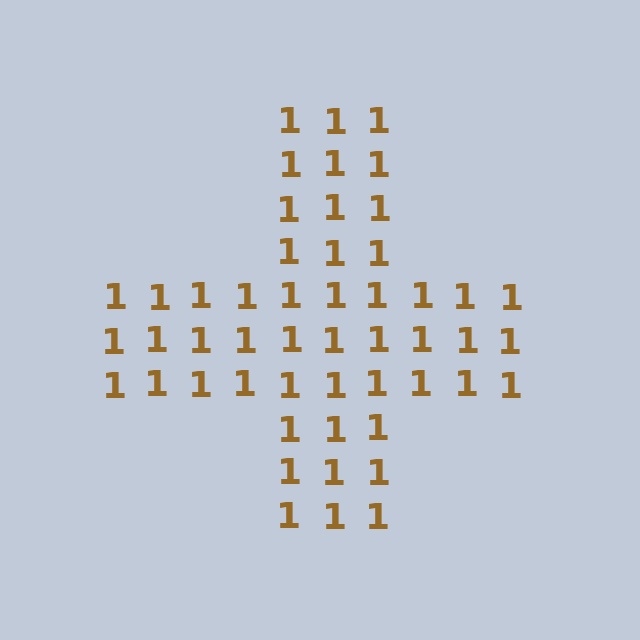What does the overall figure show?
The overall figure shows a cross.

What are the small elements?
The small elements are digit 1's.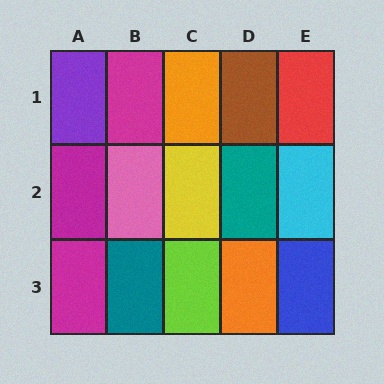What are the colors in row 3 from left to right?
Magenta, teal, lime, orange, blue.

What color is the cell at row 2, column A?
Magenta.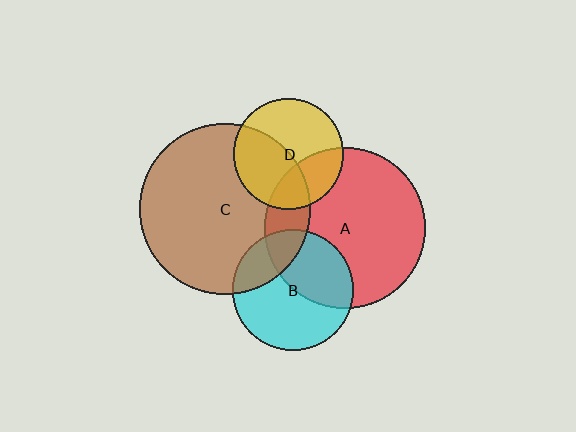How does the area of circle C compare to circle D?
Approximately 2.4 times.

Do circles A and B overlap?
Yes.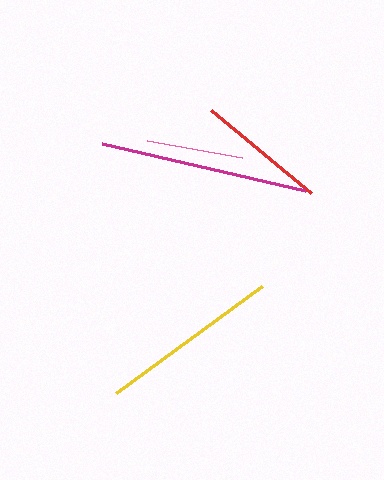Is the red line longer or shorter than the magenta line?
The magenta line is longer than the red line.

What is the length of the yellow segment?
The yellow segment is approximately 181 pixels long.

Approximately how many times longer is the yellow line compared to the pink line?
The yellow line is approximately 1.9 times the length of the pink line.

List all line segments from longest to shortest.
From longest to shortest: magenta, yellow, red, pink.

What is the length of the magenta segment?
The magenta segment is approximately 208 pixels long.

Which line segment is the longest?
The magenta line is the longest at approximately 208 pixels.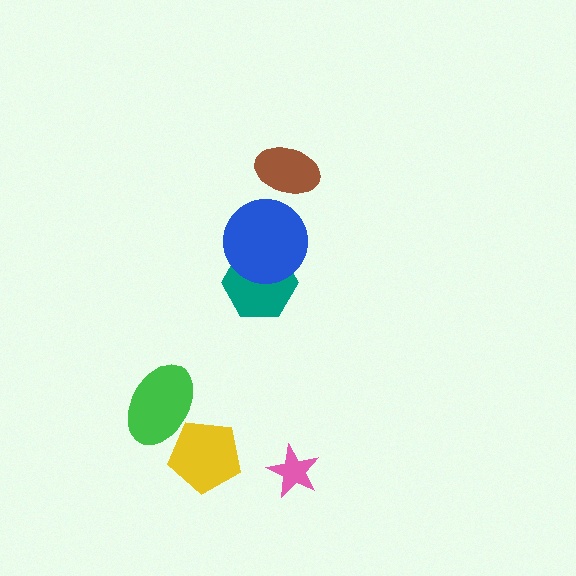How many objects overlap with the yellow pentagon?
1 object overlaps with the yellow pentagon.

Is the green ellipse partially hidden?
Yes, it is partially covered by another shape.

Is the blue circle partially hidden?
No, no other shape covers it.